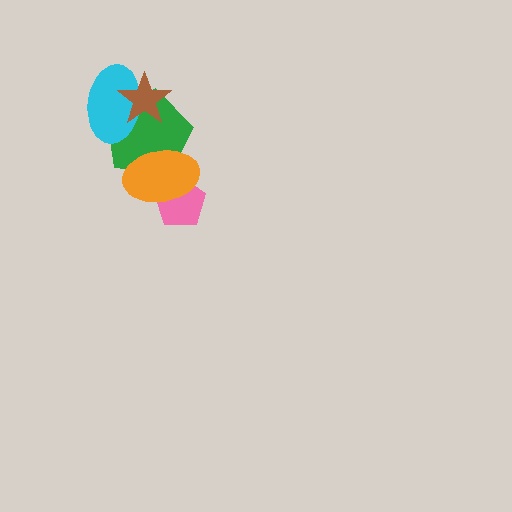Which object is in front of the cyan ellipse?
The brown star is in front of the cyan ellipse.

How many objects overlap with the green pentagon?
3 objects overlap with the green pentagon.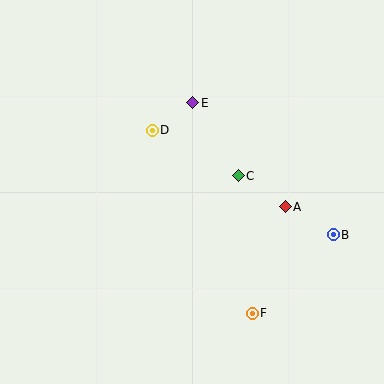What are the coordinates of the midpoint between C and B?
The midpoint between C and B is at (286, 205).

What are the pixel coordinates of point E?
Point E is at (193, 103).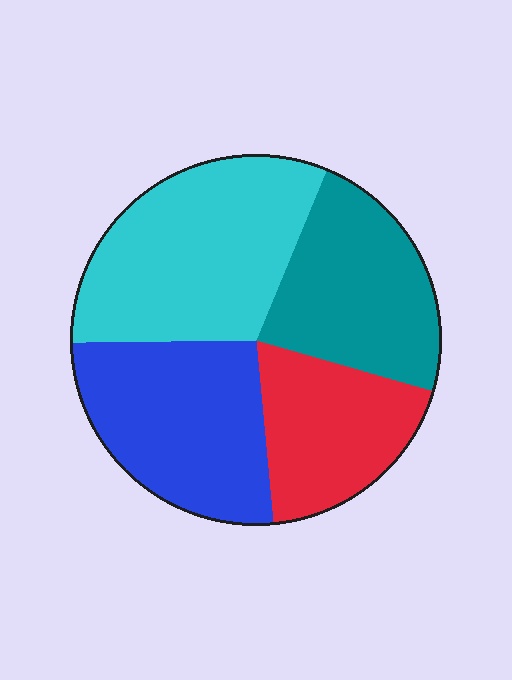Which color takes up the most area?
Cyan, at roughly 30%.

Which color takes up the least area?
Red, at roughly 20%.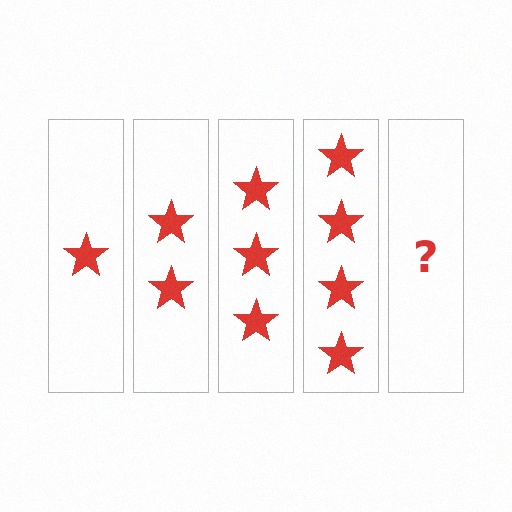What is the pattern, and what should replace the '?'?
The pattern is that each step adds one more star. The '?' should be 5 stars.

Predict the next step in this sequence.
The next step is 5 stars.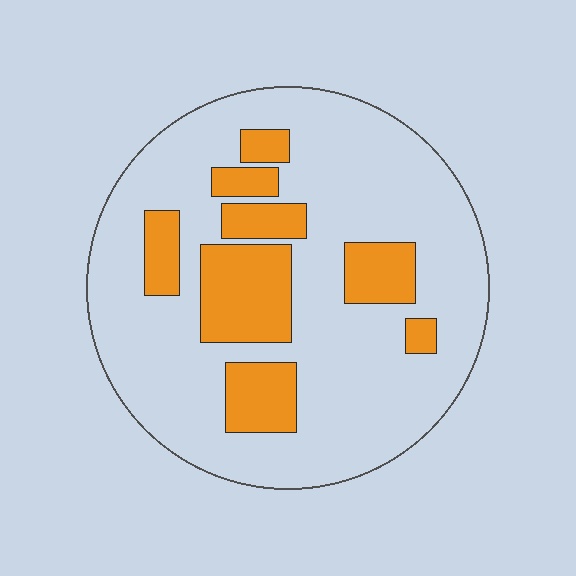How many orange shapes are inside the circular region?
8.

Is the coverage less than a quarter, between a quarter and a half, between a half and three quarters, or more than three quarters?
Less than a quarter.